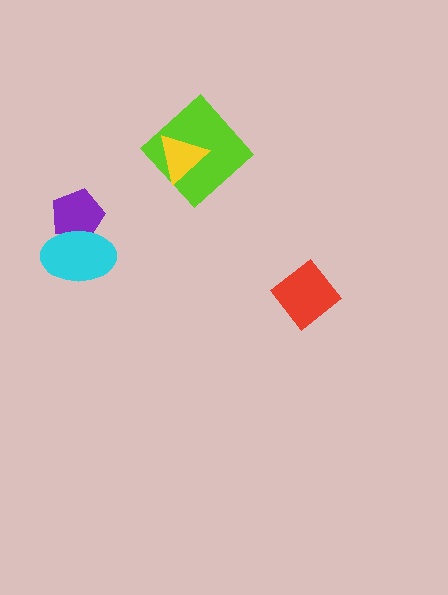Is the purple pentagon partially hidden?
Yes, it is partially covered by another shape.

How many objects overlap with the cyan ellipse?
1 object overlaps with the cyan ellipse.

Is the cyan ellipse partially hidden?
No, no other shape covers it.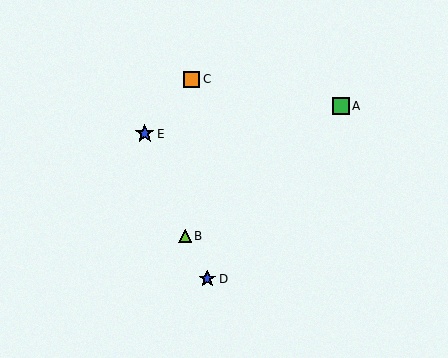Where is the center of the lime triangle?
The center of the lime triangle is at (185, 236).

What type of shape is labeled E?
Shape E is a blue star.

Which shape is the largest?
The blue star (labeled E) is the largest.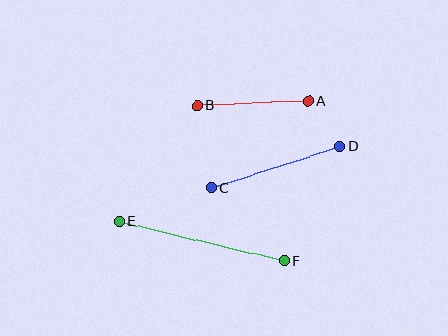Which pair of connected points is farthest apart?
Points E and F are farthest apart.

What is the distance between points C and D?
The distance is approximately 135 pixels.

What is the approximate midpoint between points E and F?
The midpoint is at approximately (201, 241) pixels.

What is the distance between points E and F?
The distance is approximately 170 pixels.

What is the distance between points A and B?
The distance is approximately 111 pixels.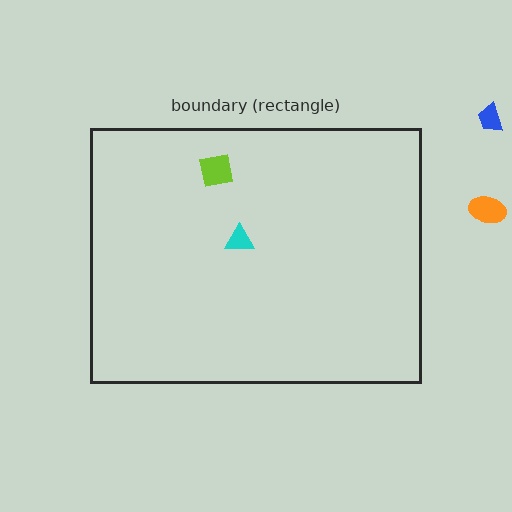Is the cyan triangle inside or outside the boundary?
Inside.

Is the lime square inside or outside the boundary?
Inside.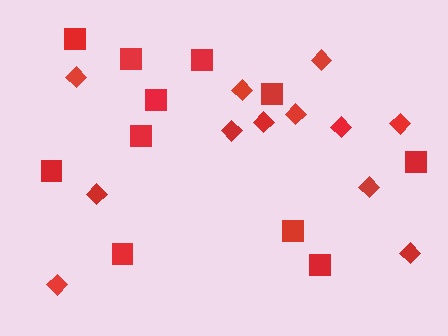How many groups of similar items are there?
There are 2 groups: one group of diamonds (12) and one group of squares (11).